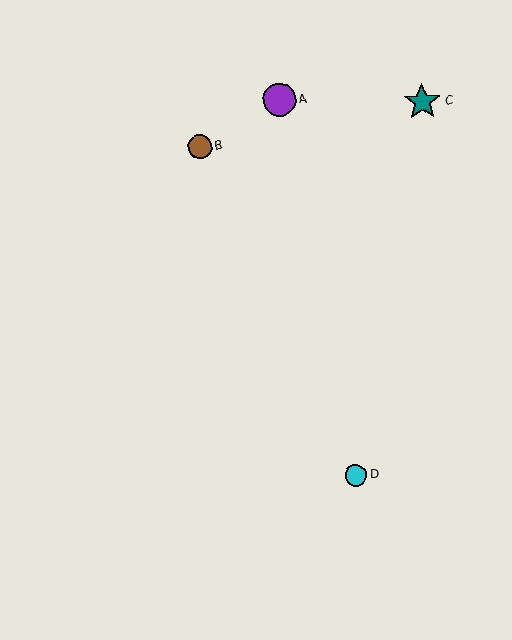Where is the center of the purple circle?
The center of the purple circle is at (280, 100).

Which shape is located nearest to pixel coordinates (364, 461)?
The cyan circle (labeled D) at (356, 475) is nearest to that location.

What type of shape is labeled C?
Shape C is a teal star.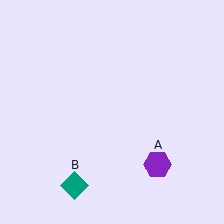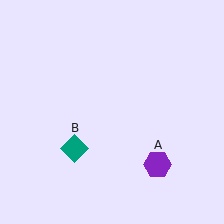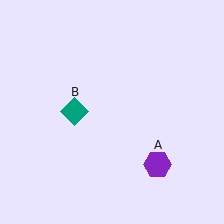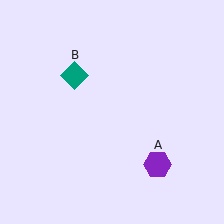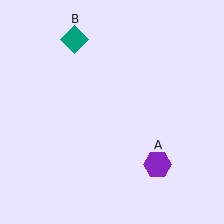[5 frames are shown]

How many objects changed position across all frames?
1 object changed position: teal diamond (object B).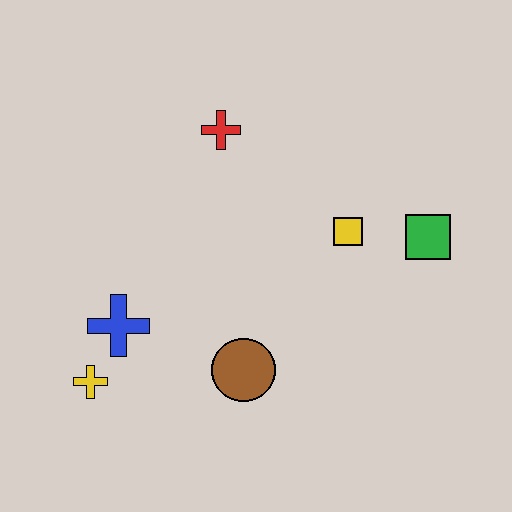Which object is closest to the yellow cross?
The blue cross is closest to the yellow cross.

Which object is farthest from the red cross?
The yellow cross is farthest from the red cross.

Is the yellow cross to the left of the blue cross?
Yes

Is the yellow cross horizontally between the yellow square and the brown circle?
No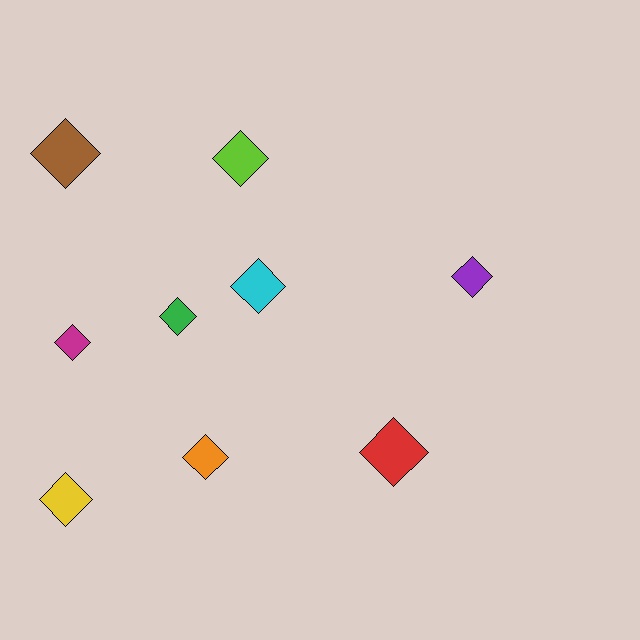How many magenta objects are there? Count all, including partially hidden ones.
There is 1 magenta object.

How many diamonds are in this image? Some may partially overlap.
There are 9 diamonds.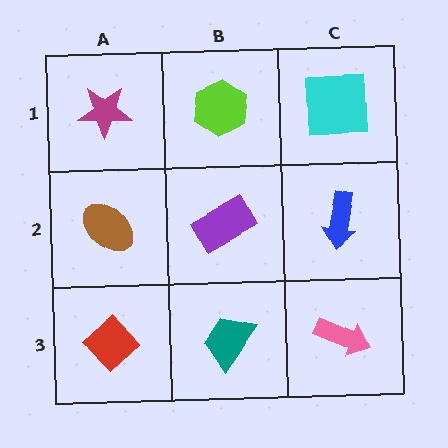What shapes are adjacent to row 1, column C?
A blue arrow (row 2, column C), a lime hexagon (row 1, column B).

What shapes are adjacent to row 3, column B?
A purple rectangle (row 2, column B), a red diamond (row 3, column A), a pink arrow (row 3, column C).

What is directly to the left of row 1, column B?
A magenta star.